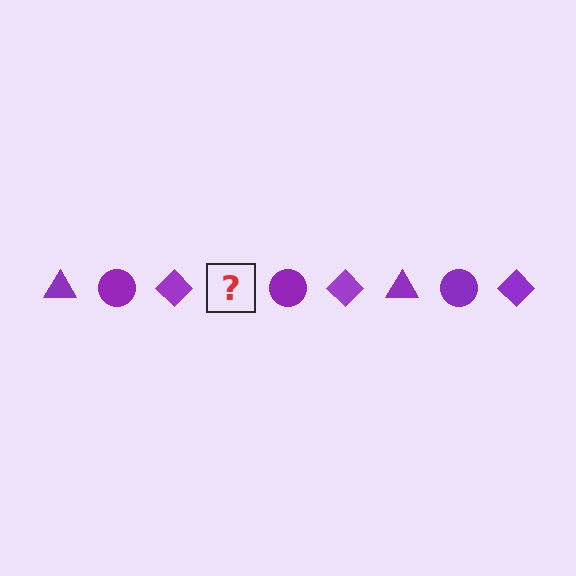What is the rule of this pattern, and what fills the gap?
The rule is that the pattern cycles through triangle, circle, diamond shapes in purple. The gap should be filled with a purple triangle.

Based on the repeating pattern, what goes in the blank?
The blank should be a purple triangle.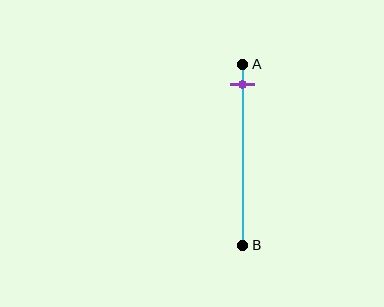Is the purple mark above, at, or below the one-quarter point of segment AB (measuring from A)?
The purple mark is above the one-quarter point of segment AB.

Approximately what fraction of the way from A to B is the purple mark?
The purple mark is approximately 10% of the way from A to B.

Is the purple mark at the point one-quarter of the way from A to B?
No, the mark is at about 10% from A, not at the 25% one-quarter point.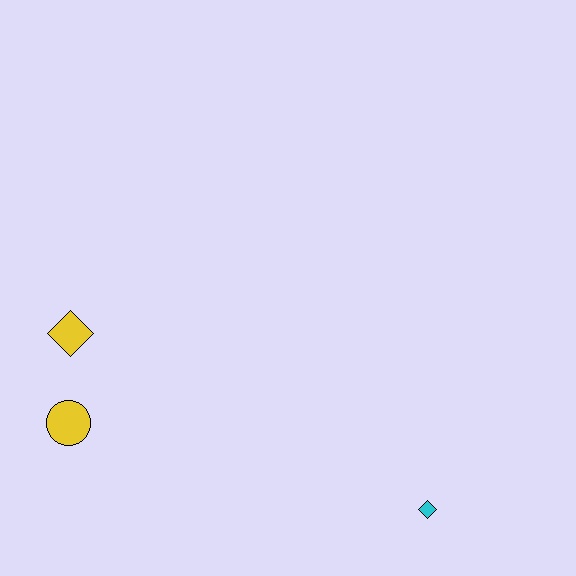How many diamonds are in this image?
There are 2 diamonds.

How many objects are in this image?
There are 3 objects.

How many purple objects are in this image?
There are no purple objects.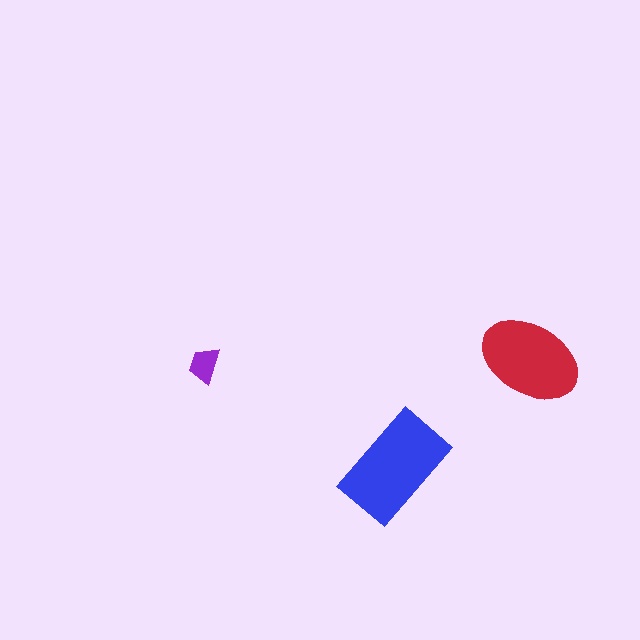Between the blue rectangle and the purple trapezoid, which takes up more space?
The blue rectangle.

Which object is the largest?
The blue rectangle.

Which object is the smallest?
The purple trapezoid.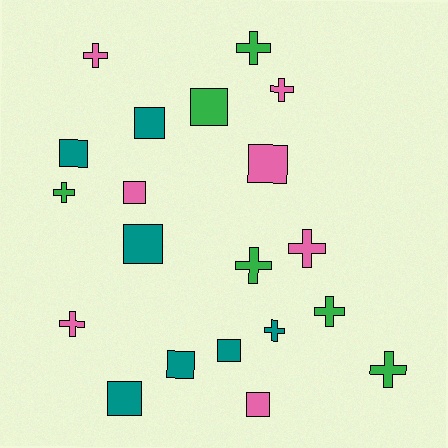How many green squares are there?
There is 1 green square.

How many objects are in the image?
There are 20 objects.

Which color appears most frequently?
Pink, with 7 objects.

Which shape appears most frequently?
Cross, with 10 objects.